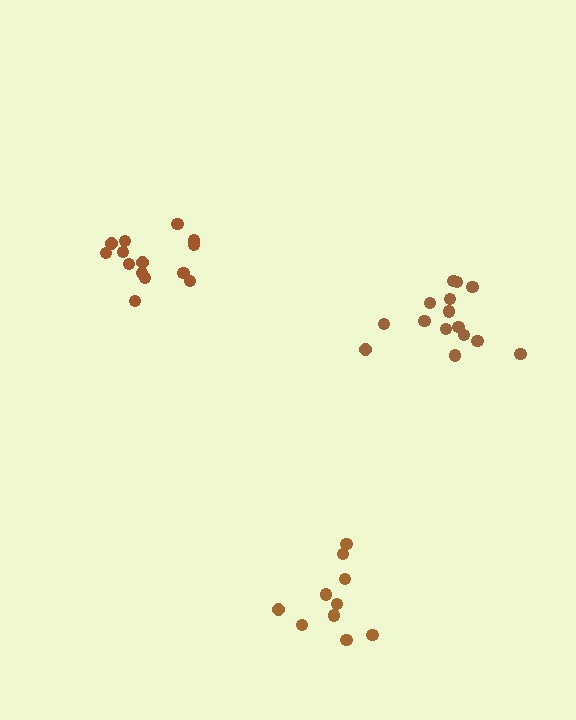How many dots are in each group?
Group 1: 14 dots, Group 2: 15 dots, Group 3: 10 dots (39 total).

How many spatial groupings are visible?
There are 3 spatial groupings.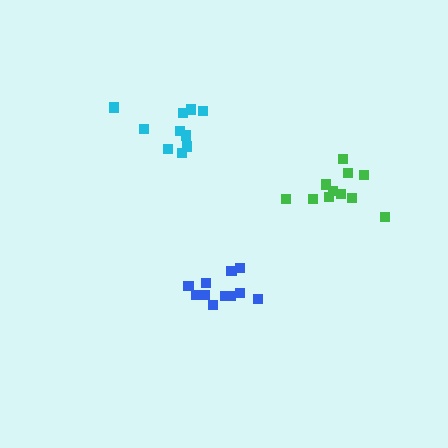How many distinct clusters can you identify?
There are 3 distinct clusters.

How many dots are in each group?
Group 1: 10 dots, Group 2: 11 dots, Group 3: 11 dots (32 total).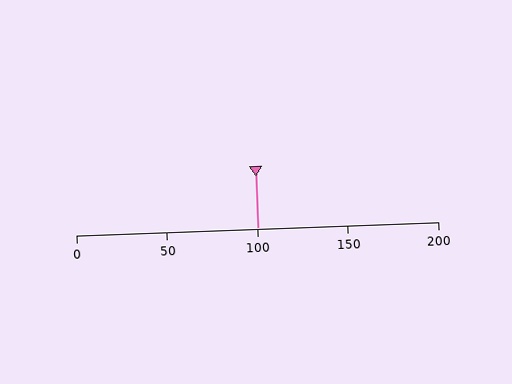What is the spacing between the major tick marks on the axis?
The major ticks are spaced 50 apart.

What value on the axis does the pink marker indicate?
The marker indicates approximately 100.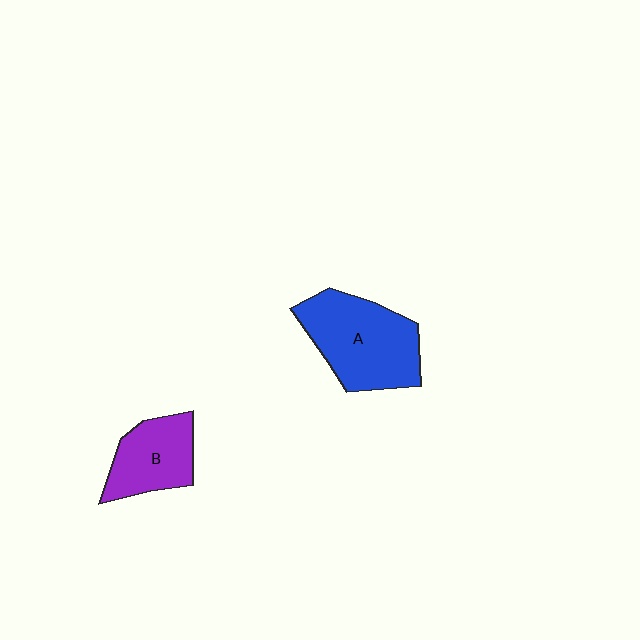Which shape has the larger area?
Shape A (blue).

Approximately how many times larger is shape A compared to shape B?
Approximately 1.5 times.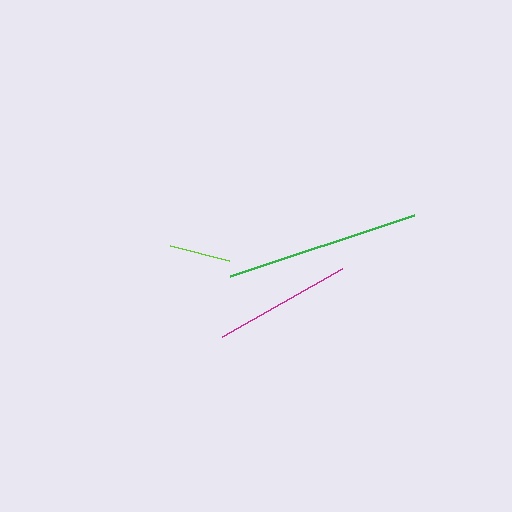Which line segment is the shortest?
The lime line is the shortest at approximately 62 pixels.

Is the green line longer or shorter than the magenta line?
The green line is longer than the magenta line.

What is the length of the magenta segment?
The magenta segment is approximately 138 pixels long.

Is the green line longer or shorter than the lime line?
The green line is longer than the lime line.